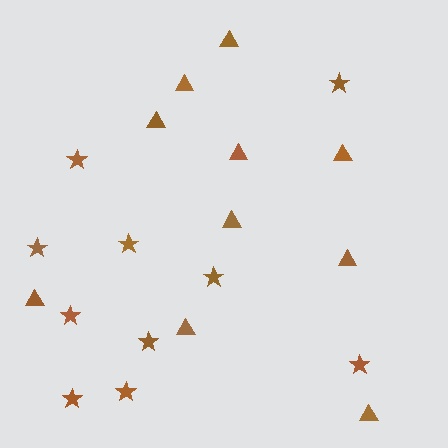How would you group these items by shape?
There are 2 groups: one group of triangles (10) and one group of stars (10).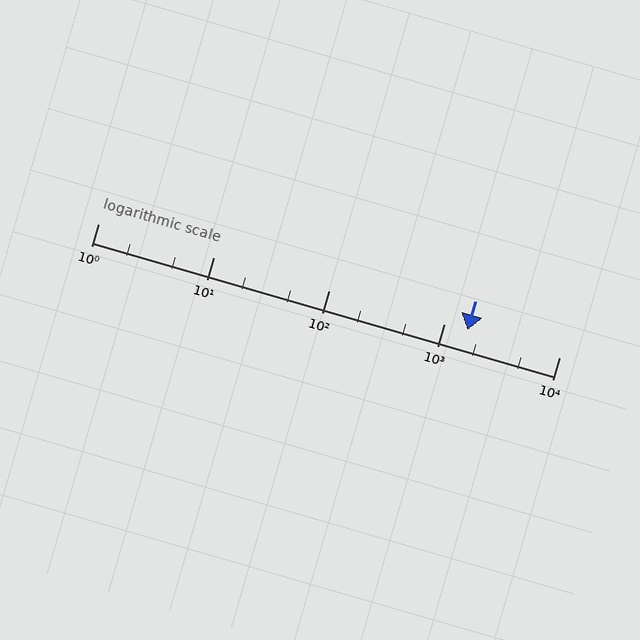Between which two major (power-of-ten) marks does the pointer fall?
The pointer is between 1000 and 10000.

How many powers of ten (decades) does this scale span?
The scale spans 4 decades, from 1 to 10000.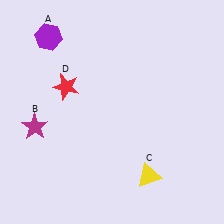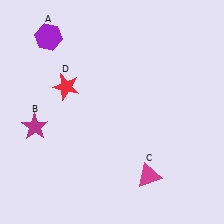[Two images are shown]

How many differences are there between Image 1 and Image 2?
There is 1 difference between the two images.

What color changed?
The triangle (C) changed from yellow in Image 1 to magenta in Image 2.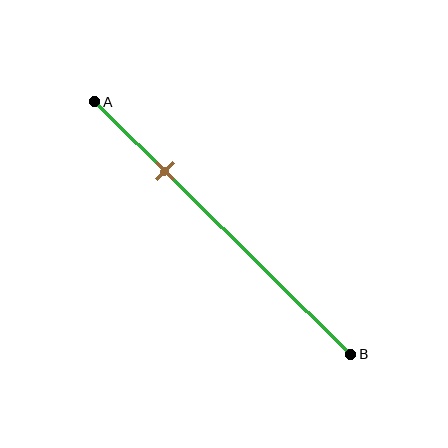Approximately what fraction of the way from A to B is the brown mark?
The brown mark is approximately 30% of the way from A to B.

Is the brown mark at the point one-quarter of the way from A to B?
Yes, the mark is approximately at the one-quarter point.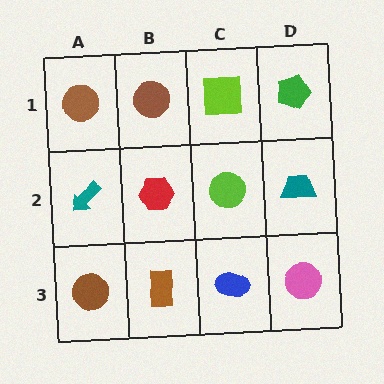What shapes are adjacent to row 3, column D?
A teal trapezoid (row 2, column D), a blue ellipse (row 3, column C).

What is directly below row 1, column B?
A red hexagon.